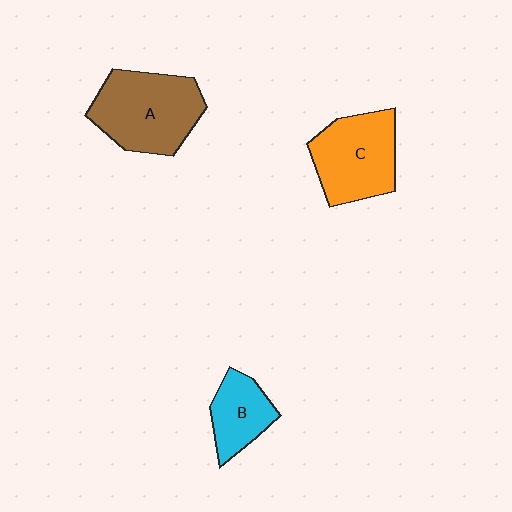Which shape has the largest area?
Shape A (brown).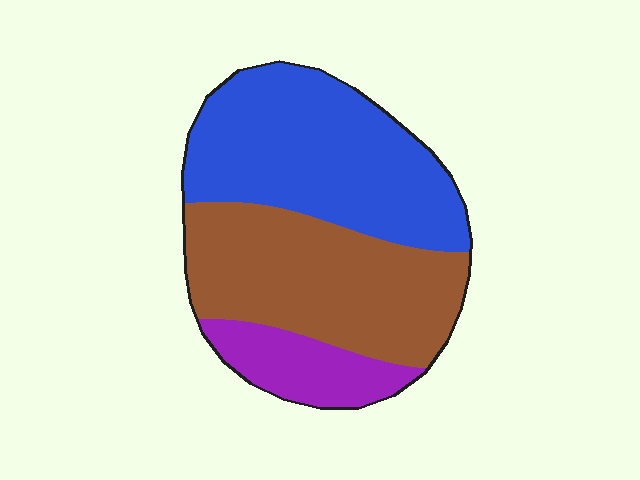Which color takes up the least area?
Purple, at roughly 15%.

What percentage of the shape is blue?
Blue covers around 45% of the shape.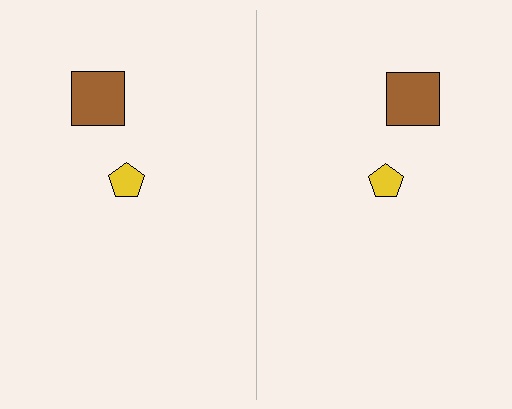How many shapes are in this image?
There are 4 shapes in this image.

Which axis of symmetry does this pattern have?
The pattern has a vertical axis of symmetry running through the center of the image.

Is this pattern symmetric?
Yes, this pattern has bilateral (reflection) symmetry.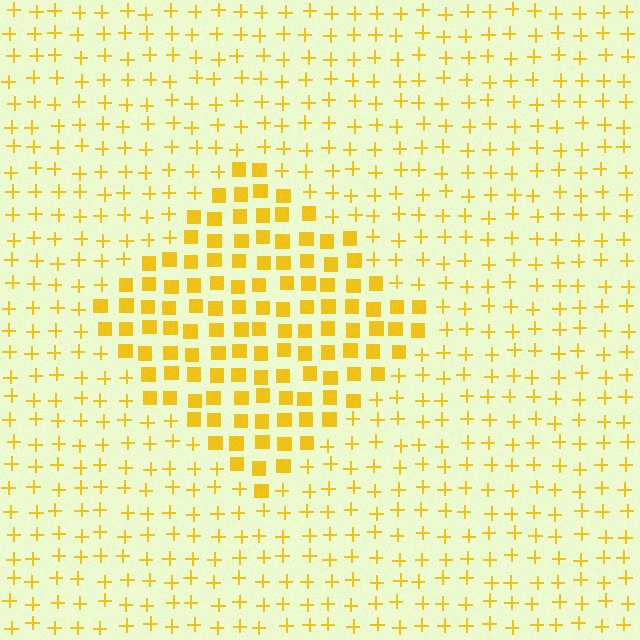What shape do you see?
I see a diamond.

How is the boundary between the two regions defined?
The boundary is defined by a change in element shape: squares inside vs. plus signs outside. All elements share the same color and spacing.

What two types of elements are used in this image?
The image uses squares inside the diamond region and plus signs outside it.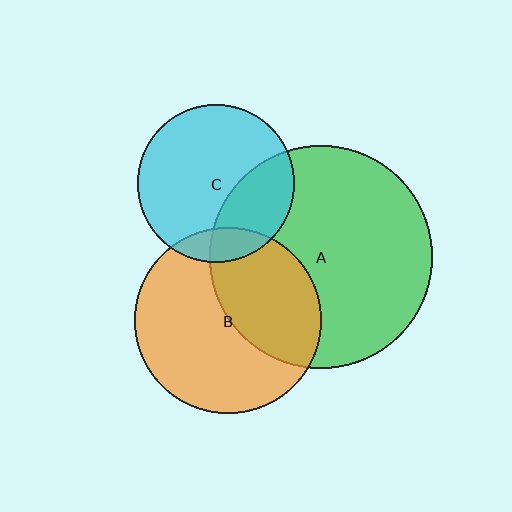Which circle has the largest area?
Circle A (green).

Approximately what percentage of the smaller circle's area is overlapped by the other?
Approximately 30%.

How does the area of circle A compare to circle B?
Approximately 1.4 times.